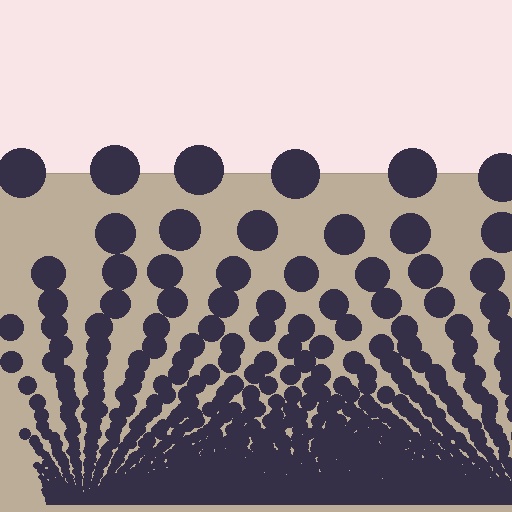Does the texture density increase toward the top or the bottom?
Density increases toward the bottom.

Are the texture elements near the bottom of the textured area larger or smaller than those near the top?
Smaller. The gradient is inverted — elements near the bottom are smaller and denser.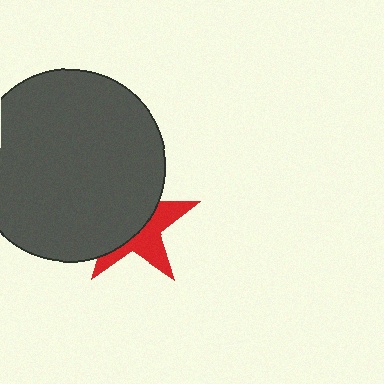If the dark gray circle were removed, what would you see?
You would see the complete red star.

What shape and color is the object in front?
The object in front is a dark gray circle.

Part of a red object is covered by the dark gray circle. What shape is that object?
It is a star.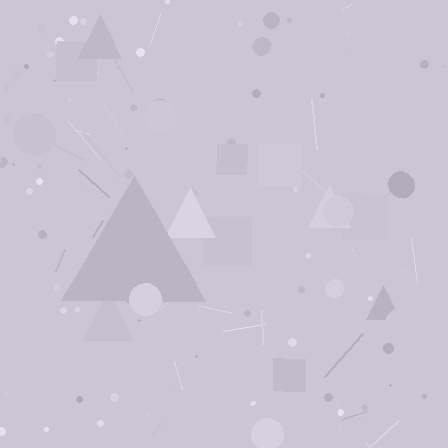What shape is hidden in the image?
A triangle is hidden in the image.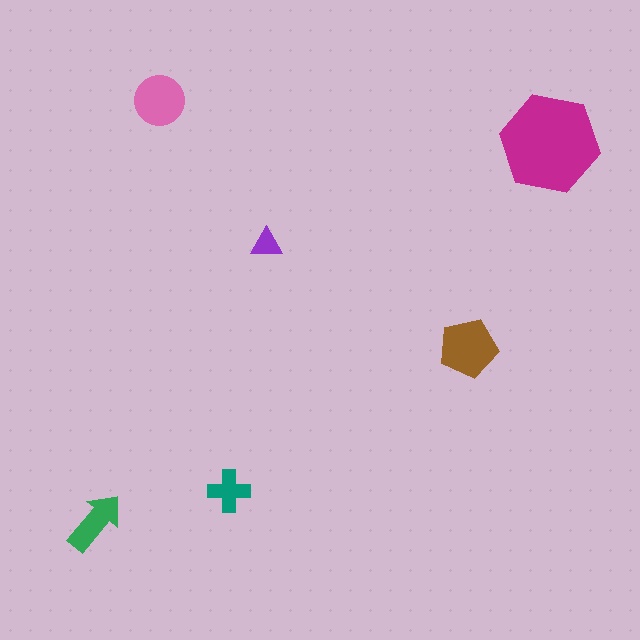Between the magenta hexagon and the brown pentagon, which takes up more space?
The magenta hexagon.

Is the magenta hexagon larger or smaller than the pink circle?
Larger.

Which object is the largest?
The magenta hexagon.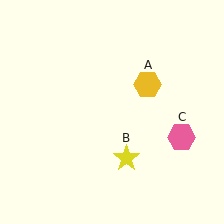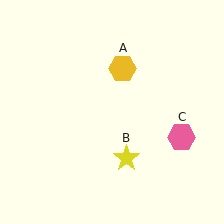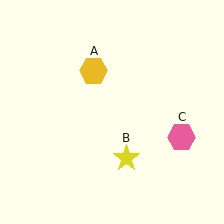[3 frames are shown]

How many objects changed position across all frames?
1 object changed position: yellow hexagon (object A).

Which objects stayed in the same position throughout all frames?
Yellow star (object B) and pink hexagon (object C) remained stationary.